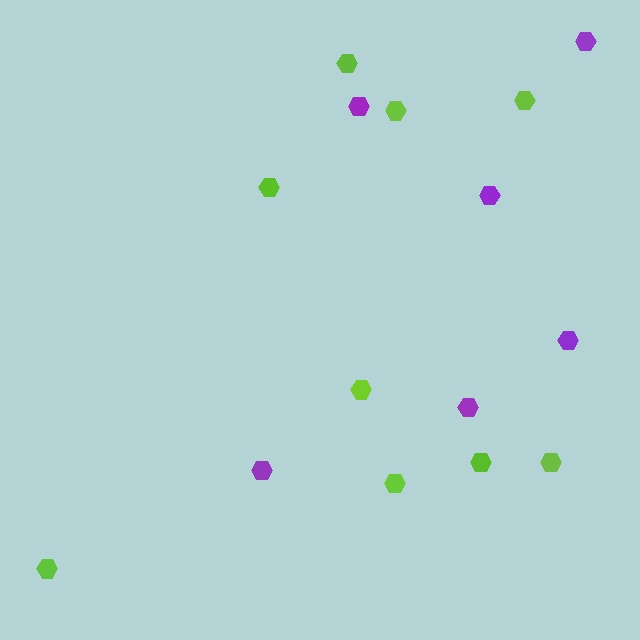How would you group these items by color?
There are 2 groups: one group of lime hexagons (9) and one group of purple hexagons (6).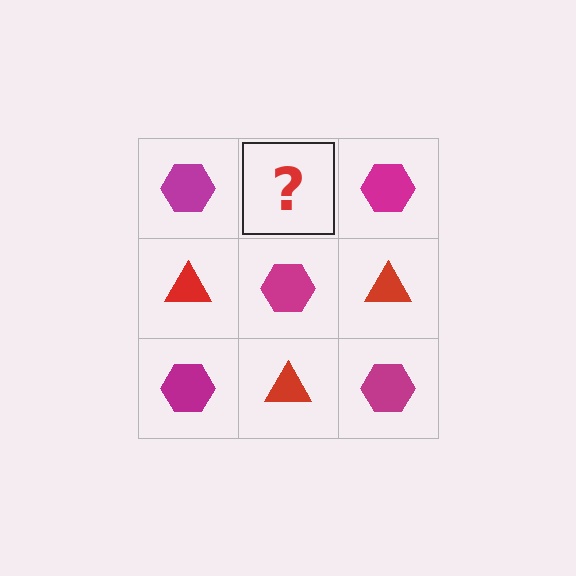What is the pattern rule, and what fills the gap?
The rule is that it alternates magenta hexagon and red triangle in a checkerboard pattern. The gap should be filled with a red triangle.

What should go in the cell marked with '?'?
The missing cell should contain a red triangle.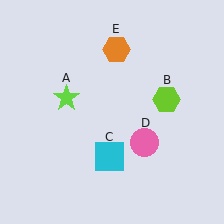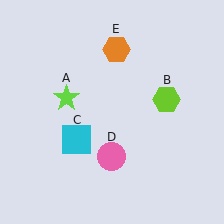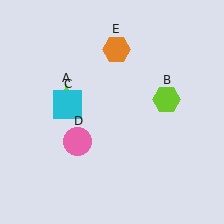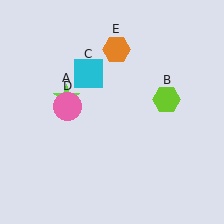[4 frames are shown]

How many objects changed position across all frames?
2 objects changed position: cyan square (object C), pink circle (object D).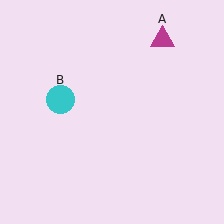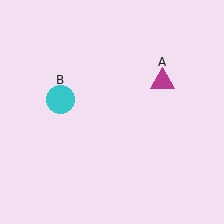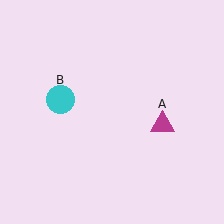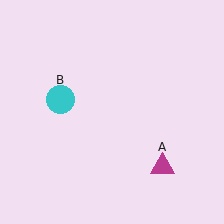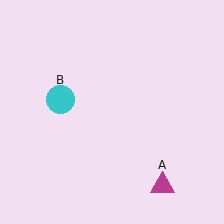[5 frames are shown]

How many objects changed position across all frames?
1 object changed position: magenta triangle (object A).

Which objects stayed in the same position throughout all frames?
Cyan circle (object B) remained stationary.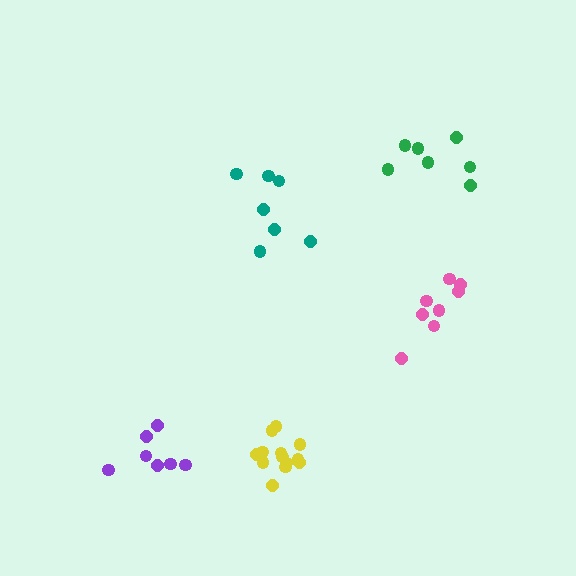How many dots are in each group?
Group 1: 13 dots, Group 2: 8 dots, Group 3: 7 dots, Group 4: 7 dots, Group 5: 7 dots (42 total).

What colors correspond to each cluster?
The clusters are colored: yellow, pink, teal, green, purple.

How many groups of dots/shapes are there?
There are 5 groups.